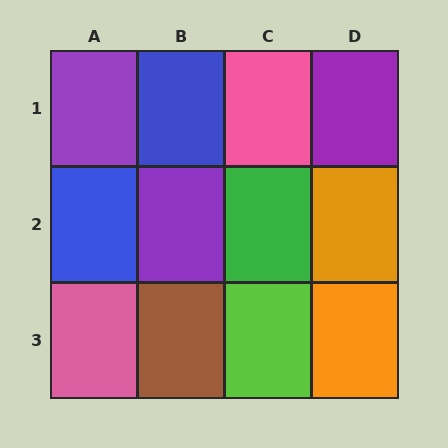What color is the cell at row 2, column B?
Purple.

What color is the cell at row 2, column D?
Orange.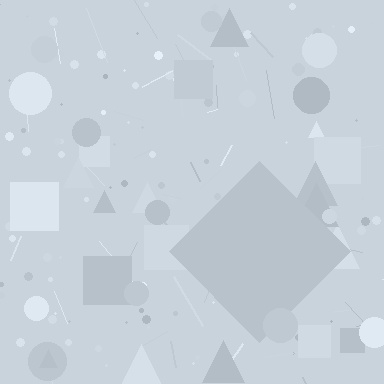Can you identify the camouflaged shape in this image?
The camouflaged shape is a diamond.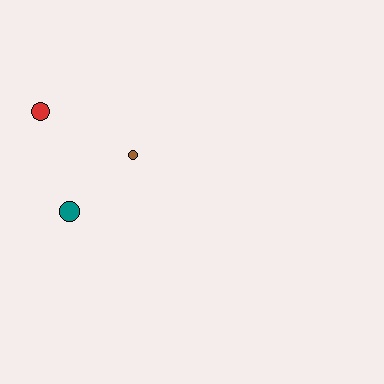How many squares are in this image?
There are no squares.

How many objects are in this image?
There are 3 objects.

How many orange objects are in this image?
There are no orange objects.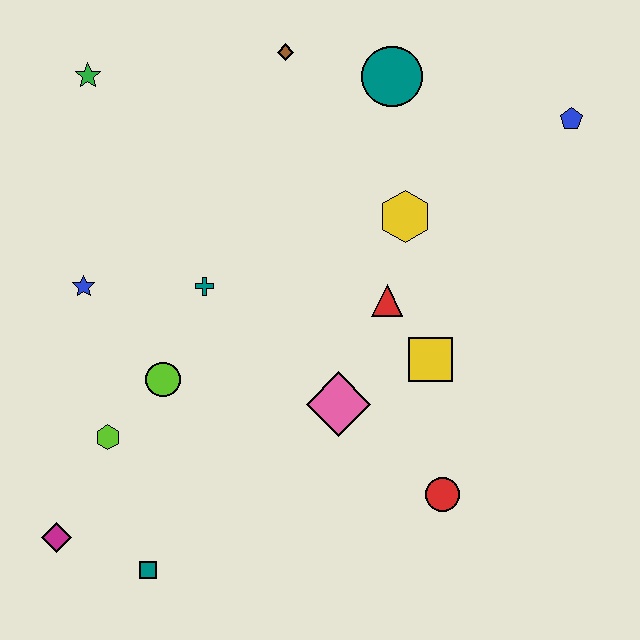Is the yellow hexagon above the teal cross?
Yes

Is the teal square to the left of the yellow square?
Yes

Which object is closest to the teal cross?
The lime circle is closest to the teal cross.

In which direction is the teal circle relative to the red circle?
The teal circle is above the red circle.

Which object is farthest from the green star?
The red circle is farthest from the green star.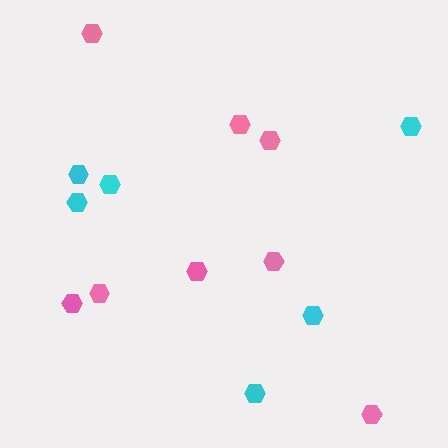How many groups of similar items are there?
There are 2 groups: one group of pink hexagons (8) and one group of cyan hexagons (6).